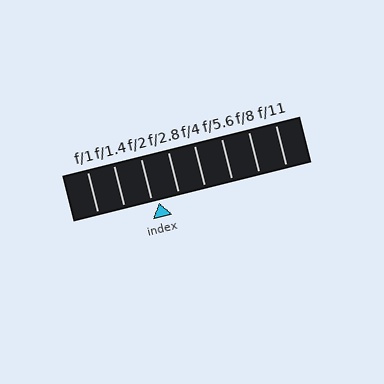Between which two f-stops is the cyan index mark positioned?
The index mark is between f/2 and f/2.8.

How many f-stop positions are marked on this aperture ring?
There are 8 f-stop positions marked.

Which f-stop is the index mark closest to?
The index mark is closest to f/2.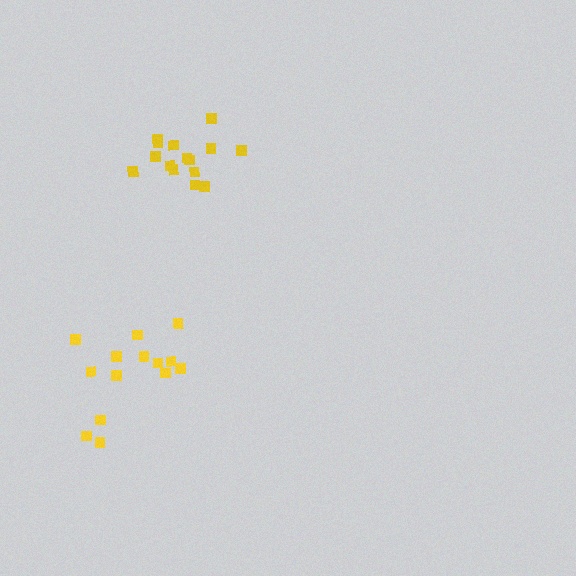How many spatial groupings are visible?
There are 2 spatial groupings.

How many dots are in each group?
Group 1: 14 dots, Group 2: 15 dots (29 total).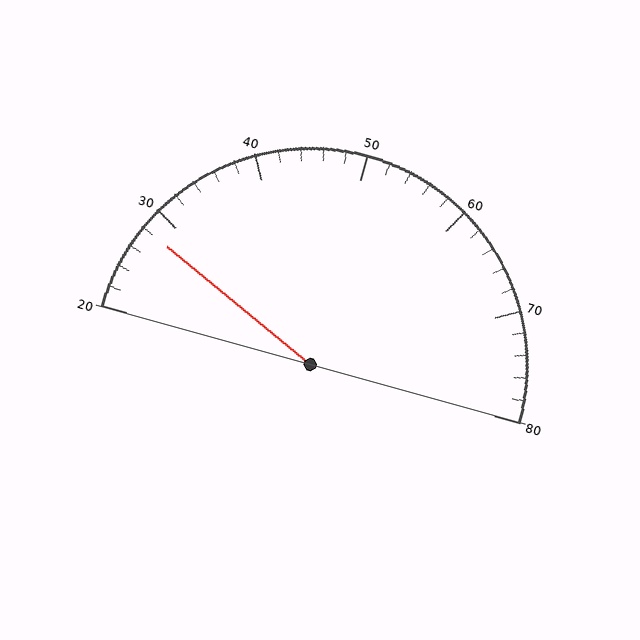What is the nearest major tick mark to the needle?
The nearest major tick mark is 30.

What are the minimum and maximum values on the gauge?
The gauge ranges from 20 to 80.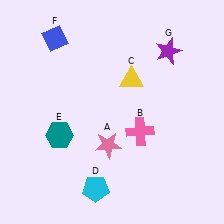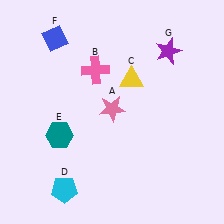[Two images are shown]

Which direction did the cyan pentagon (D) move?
The cyan pentagon (D) moved left.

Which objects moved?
The objects that moved are: the pink star (A), the pink cross (B), the cyan pentagon (D).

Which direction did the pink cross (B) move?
The pink cross (B) moved up.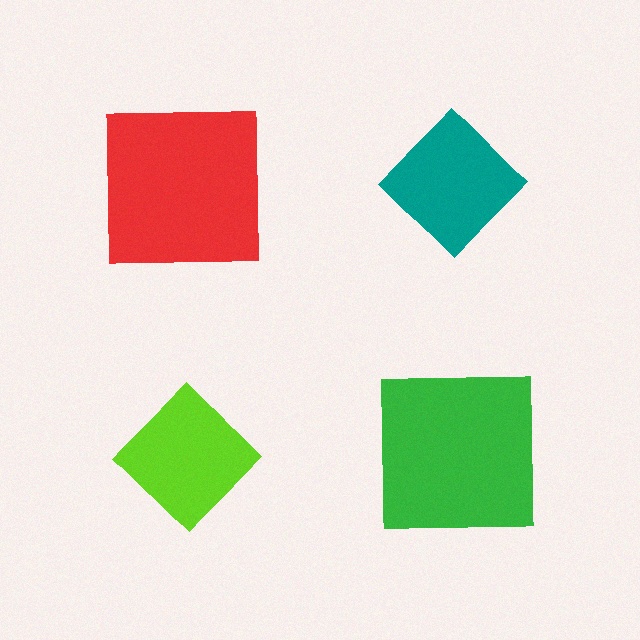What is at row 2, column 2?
A green square.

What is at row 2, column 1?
A lime diamond.